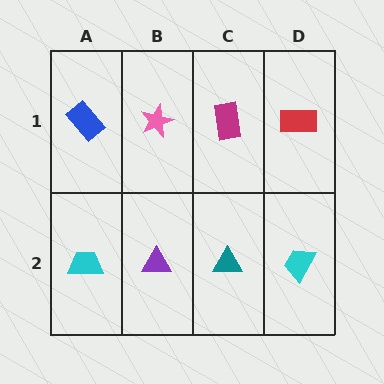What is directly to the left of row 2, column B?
A cyan trapezoid.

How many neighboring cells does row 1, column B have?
3.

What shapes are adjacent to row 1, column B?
A purple triangle (row 2, column B), a blue rectangle (row 1, column A), a magenta rectangle (row 1, column C).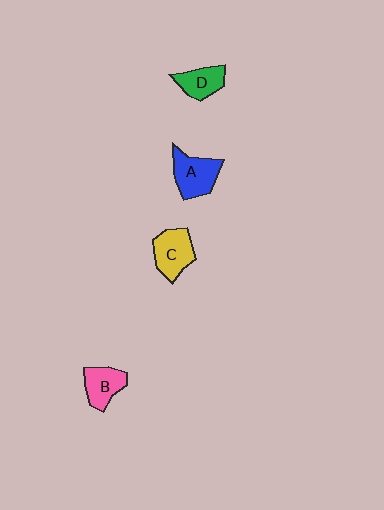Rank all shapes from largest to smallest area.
From largest to smallest: A (blue), C (yellow), B (pink), D (green).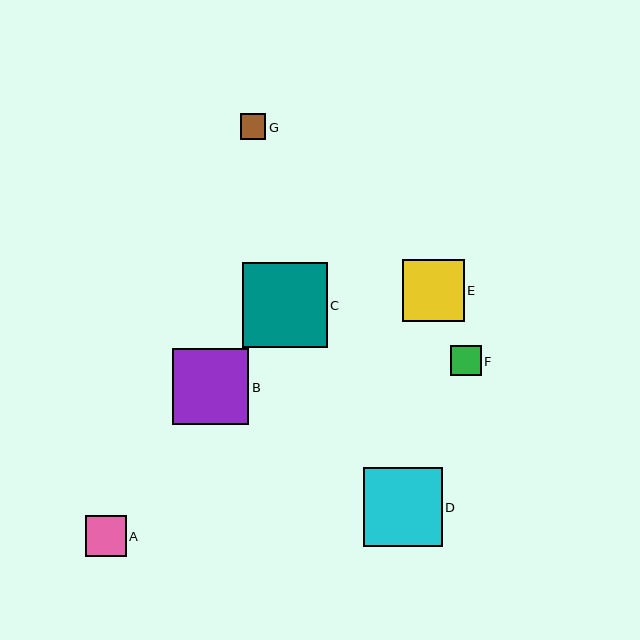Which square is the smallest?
Square G is the smallest with a size of approximately 26 pixels.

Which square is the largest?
Square C is the largest with a size of approximately 85 pixels.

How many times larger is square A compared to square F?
Square A is approximately 1.3 times the size of square F.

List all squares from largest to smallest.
From largest to smallest: C, D, B, E, A, F, G.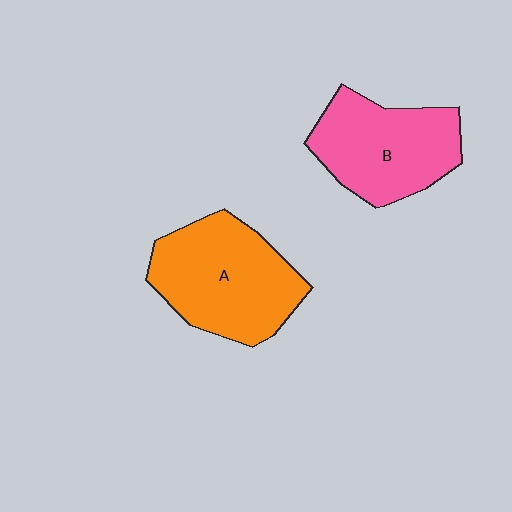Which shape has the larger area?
Shape A (orange).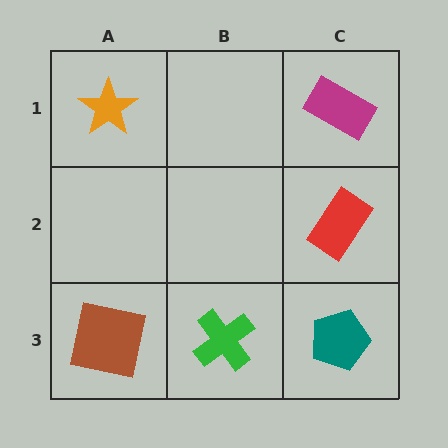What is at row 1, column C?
A magenta rectangle.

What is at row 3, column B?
A green cross.